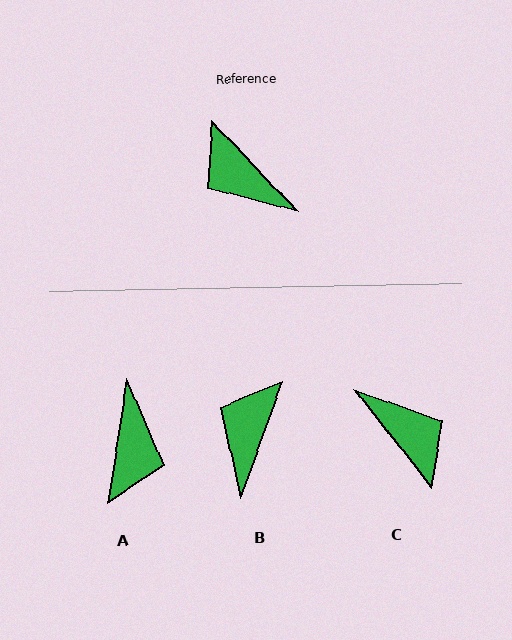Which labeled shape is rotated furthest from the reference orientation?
C, about 175 degrees away.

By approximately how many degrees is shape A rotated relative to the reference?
Approximately 127 degrees counter-clockwise.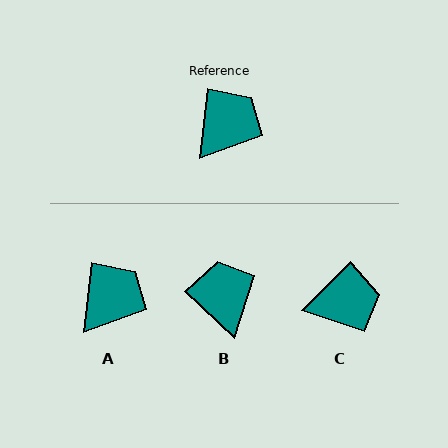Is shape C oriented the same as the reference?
No, it is off by about 38 degrees.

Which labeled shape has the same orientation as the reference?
A.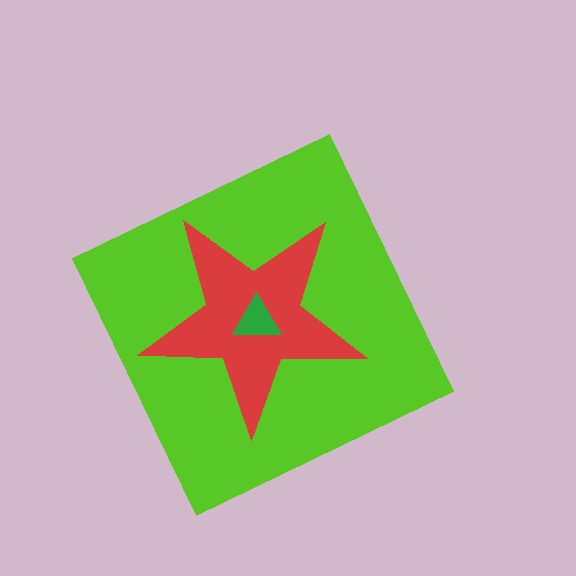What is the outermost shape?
The lime diamond.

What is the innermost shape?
The green triangle.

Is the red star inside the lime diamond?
Yes.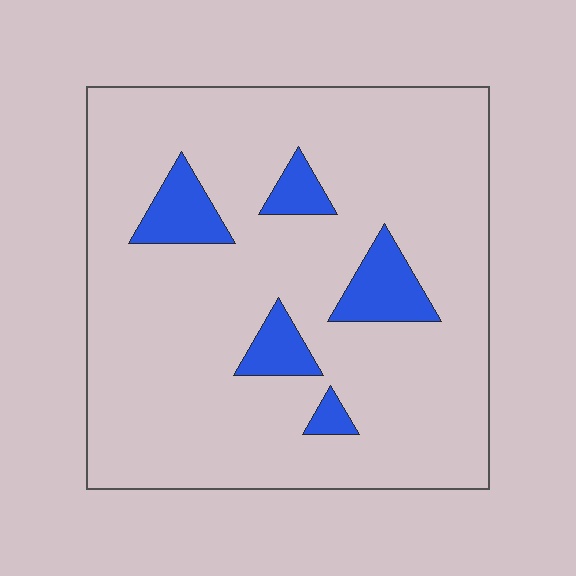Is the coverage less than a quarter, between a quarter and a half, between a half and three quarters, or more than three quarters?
Less than a quarter.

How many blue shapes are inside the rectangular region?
5.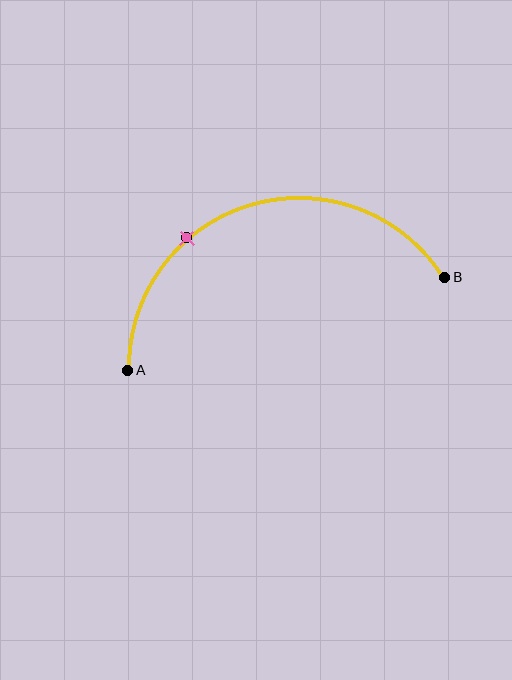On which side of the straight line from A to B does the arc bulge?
The arc bulges above the straight line connecting A and B.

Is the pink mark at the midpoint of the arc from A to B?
No. The pink mark lies on the arc but is closer to endpoint A. The arc midpoint would be at the point on the curve equidistant along the arc from both A and B.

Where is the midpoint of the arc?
The arc midpoint is the point on the curve farthest from the straight line joining A and B. It sits above that line.